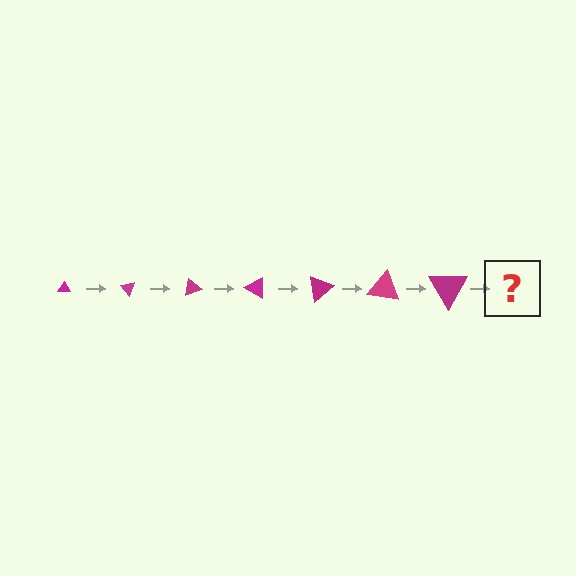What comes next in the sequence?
The next element should be a triangle, larger than the previous one and rotated 350 degrees from the start.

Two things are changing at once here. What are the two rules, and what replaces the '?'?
The two rules are that the triangle grows larger each step and it rotates 50 degrees each step. The '?' should be a triangle, larger than the previous one and rotated 350 degrees from the start.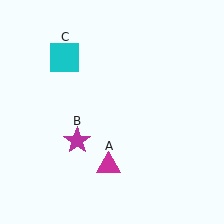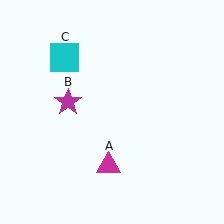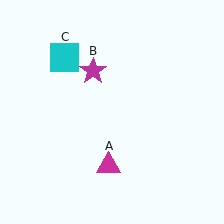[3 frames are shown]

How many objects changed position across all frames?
1 object changed position: magenta star (object B).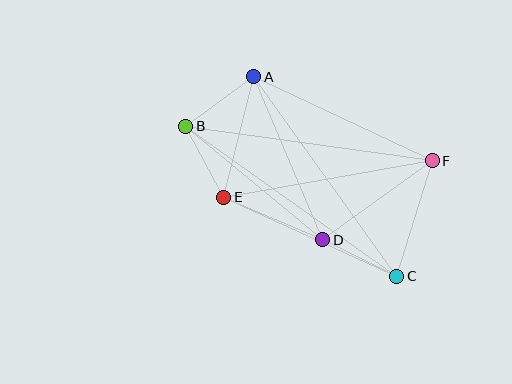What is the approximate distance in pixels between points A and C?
The distance between A and C is approximately 246 pixels.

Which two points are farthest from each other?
Points B and C are farthest from each other.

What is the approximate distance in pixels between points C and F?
The distance between C and F is approximately 120 pixels.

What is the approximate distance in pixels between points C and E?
The distance between C and E is approximately 190 pixels.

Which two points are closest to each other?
Points B and E are closest to each other.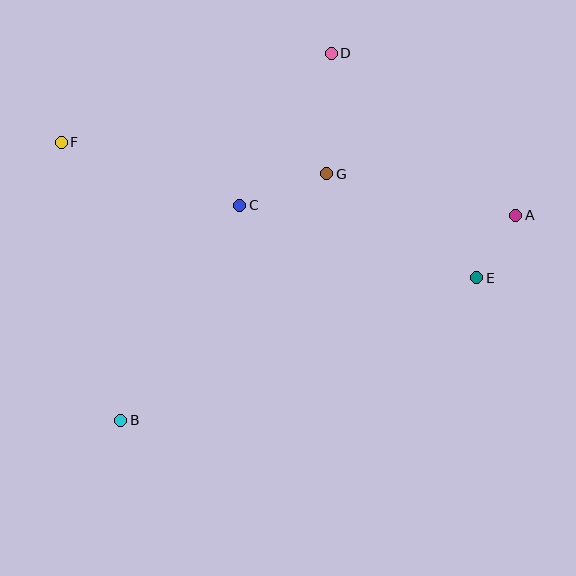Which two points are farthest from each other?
Points A and F are farthest from each other.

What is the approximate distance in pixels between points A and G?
The distance between A and G is approximately 193 pixels.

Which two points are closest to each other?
Points A and E are closest to each other.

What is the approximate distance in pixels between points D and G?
The distance between D and G is approximately 121 pixels.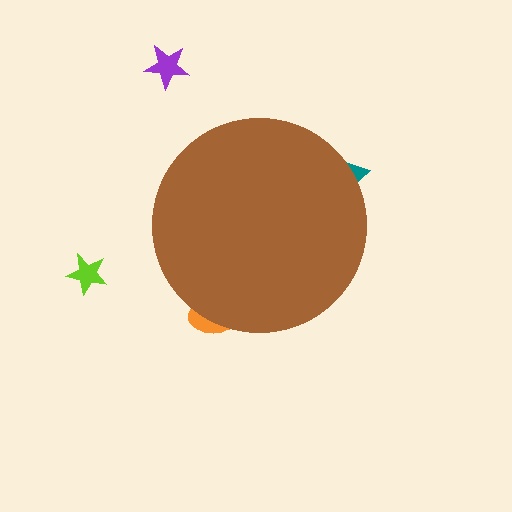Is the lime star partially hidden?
No, the lime star is fully visible.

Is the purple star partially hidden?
No, the purple star is fully visible.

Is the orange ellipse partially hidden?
Yes, the orange ellipse is partially hidden behind the brown circle.